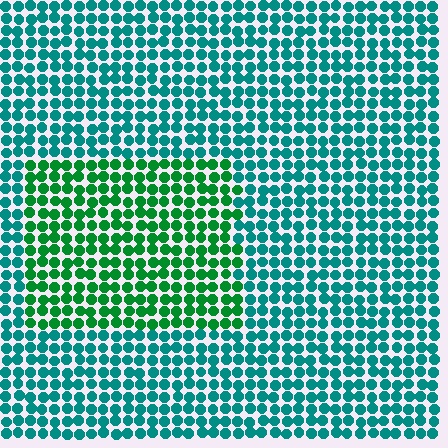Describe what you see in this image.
The image is filled with small teal elements in a uniform arrangement. A rectangle-shaped region is visible where the elements are tinted to a slightly different hue, forming a subtle color boundary.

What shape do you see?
I see a rectangle.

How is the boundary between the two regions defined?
The boundary is defined purely by a slight shift in hue (about 39 degrees). Spacing, size, and orientation are identical on both sides.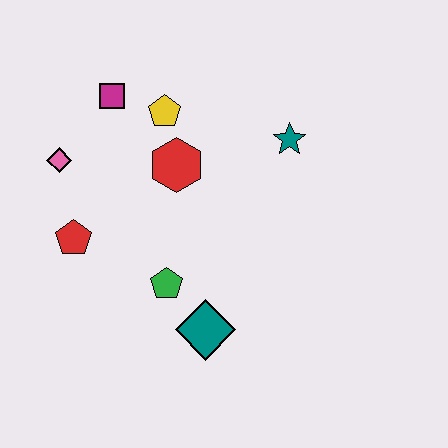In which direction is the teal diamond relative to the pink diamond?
The teal diamond is below the pink diamond.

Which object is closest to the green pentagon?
The teal diamond is closest to the green pentagon.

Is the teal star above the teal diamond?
Yes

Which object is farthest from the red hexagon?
The teal diamond is farthest from the red hexagon.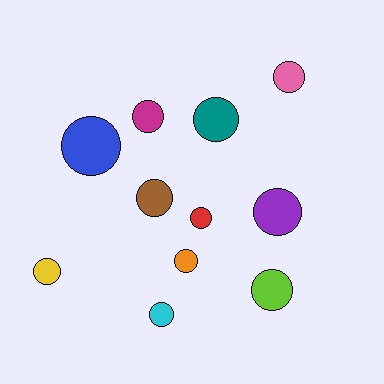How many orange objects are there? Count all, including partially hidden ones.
There is 1 orange object.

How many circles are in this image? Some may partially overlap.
There are 11 circles.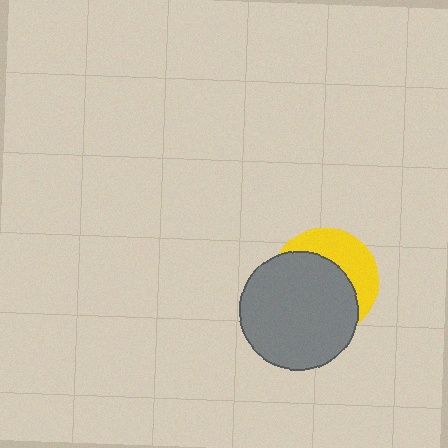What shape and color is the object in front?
The object in front is a gray circle.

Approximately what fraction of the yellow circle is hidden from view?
Roughly 63% of the yellow circle is hidden behind the gray circle.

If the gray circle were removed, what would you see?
You would see the complete yellow circle.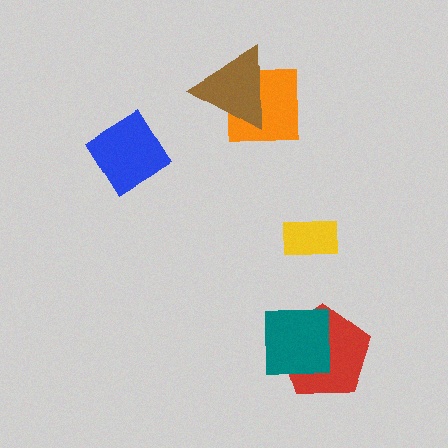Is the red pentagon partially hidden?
Yes, it is partially covered by another shape.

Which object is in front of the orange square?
The brown triangle is in front of the orange square.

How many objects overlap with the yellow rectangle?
0 objects overlap with the yellow rectangle.